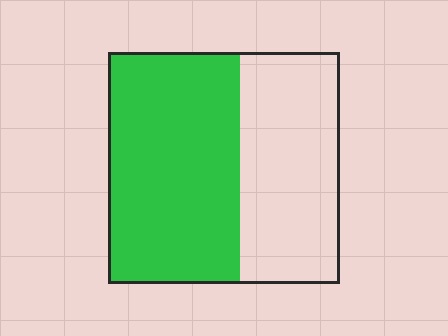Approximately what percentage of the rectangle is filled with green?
Approximately 55%.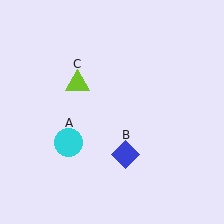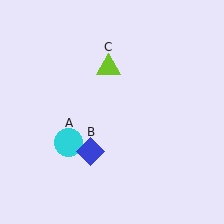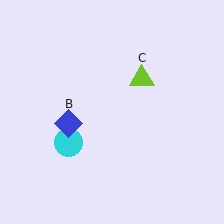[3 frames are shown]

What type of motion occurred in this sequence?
The blue diamond (object B), lime triangle (object C) rotated clockwise around the center of the scene.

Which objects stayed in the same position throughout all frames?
Cyan circle (object A) remained stationary.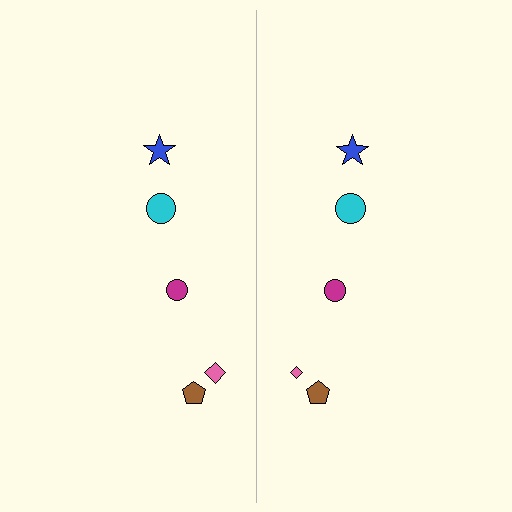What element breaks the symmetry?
The pink diamond on the right side has a different size than its mirror counterpart.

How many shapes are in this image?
There are 10 shapes in this image.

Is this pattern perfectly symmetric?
No, the pattern is not perfectly symmetric. The pink diamond on the right side has a different size than its mirror counterpart.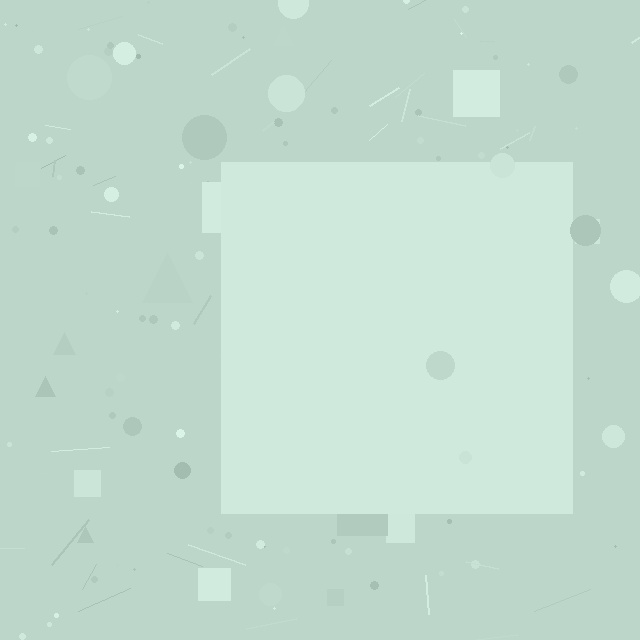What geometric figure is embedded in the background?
A square is embedded in the background.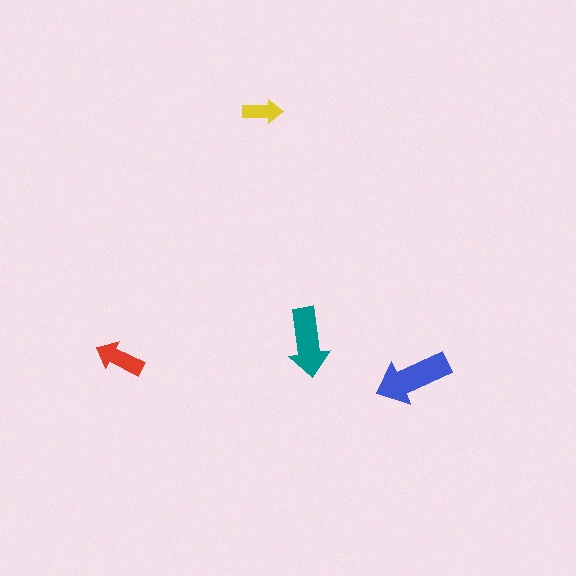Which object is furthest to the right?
The blue arrow is rightmost.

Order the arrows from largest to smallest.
the blue one, the teal one, the red one, the yellow one.